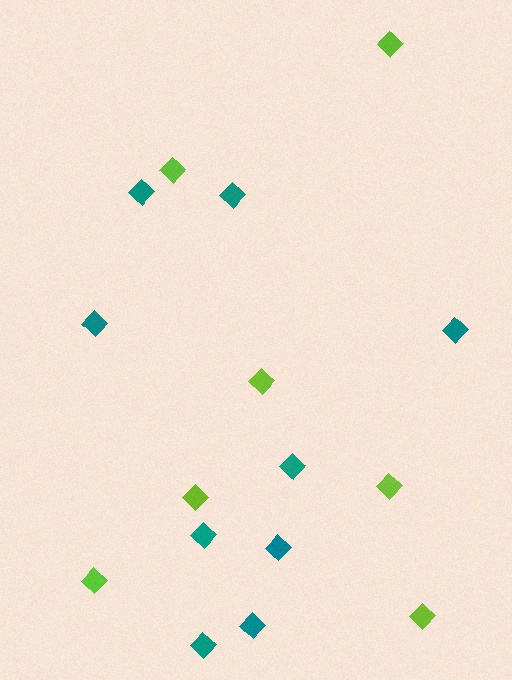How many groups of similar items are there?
There are 2 groups: one group of lime diamonds (7) and one group of teal diamonds (9).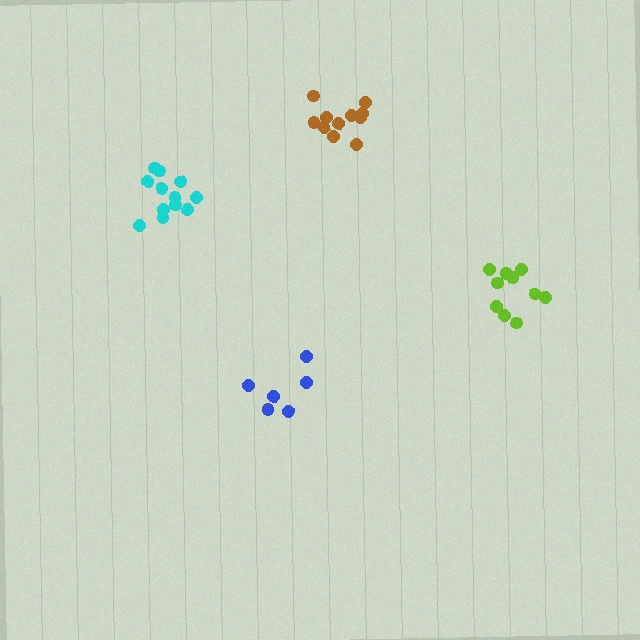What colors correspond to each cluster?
The clusters are colored: blue, brown, cyan, lime.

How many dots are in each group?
Group 1: 6 dots, Group 2: 11 dots, Group 3: 12 dots, Group 4: 10 dots (39 total).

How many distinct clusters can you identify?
There are 4 distinct clusters.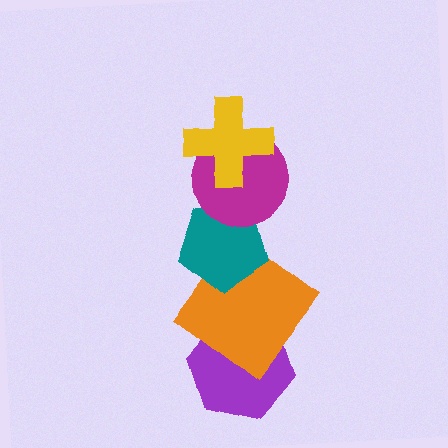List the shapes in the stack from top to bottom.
From top to bottom: the yellow cross, the magenta circle, the teal pentagon, the orange diamond, the purple hexagon.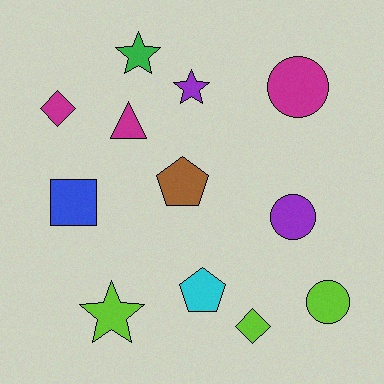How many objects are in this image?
There are 12 objects.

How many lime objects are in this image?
There are 3 lime objects.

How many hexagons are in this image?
There are no hexagons.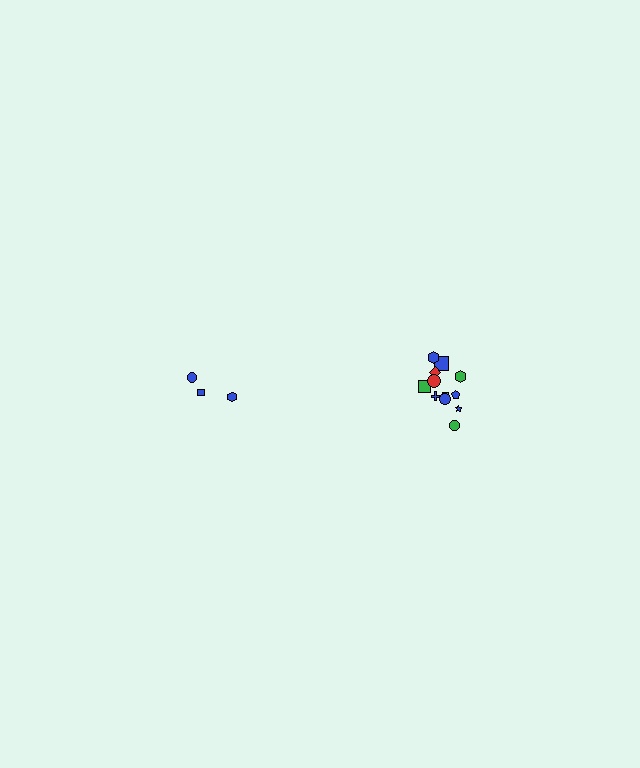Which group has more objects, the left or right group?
The right group.